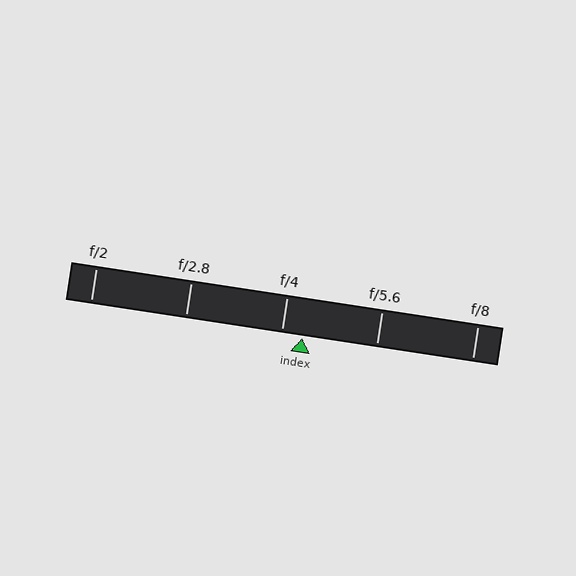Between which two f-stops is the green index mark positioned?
The index mark is between f/4 and f/5.6.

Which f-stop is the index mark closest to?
The index mark is closest to f/4.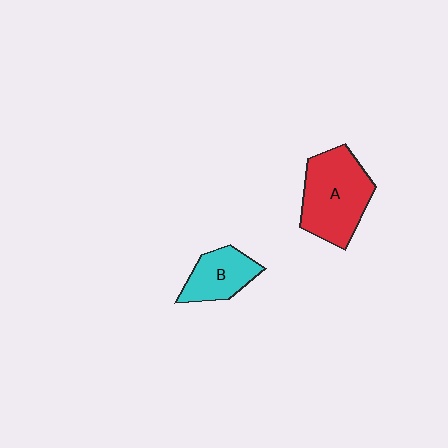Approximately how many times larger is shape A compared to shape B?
Approximately 1.8 times.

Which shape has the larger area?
Shape A (red).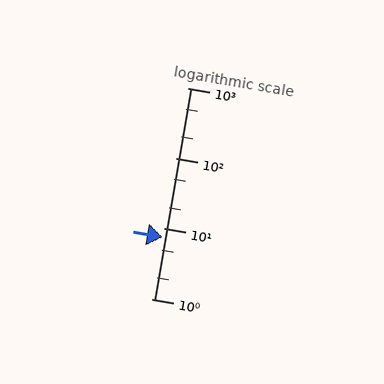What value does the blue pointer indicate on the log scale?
The pointer indicates approximately 7.5.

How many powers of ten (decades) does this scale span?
The scale spans 3 decades, from 1 to 1000.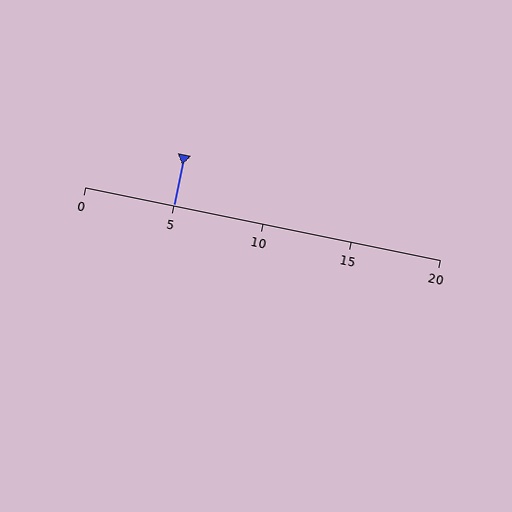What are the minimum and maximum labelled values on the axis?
The axis runs from 0 to 20.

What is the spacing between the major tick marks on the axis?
The major ticks are spaced 5 apart.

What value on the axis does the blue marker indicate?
The marker indicates approximately 5.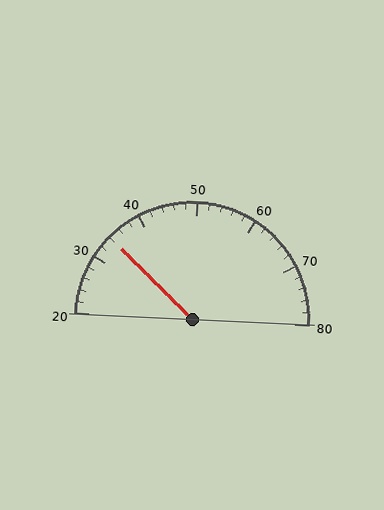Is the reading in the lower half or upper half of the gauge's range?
The reading is in the lower half of the range (20 to 80).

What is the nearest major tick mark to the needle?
The nearest major tick mark is 30.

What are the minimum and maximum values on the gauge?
The gauge ranges from 20 to 80.